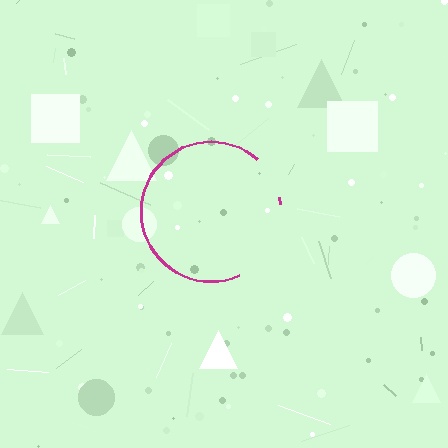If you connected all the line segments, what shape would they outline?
They would outline a circle.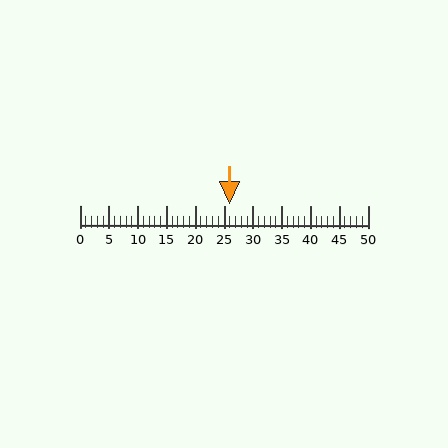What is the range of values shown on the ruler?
The ruler shows values from 0 to 50.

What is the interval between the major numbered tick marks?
The major tick marks are spaced 5 units apart.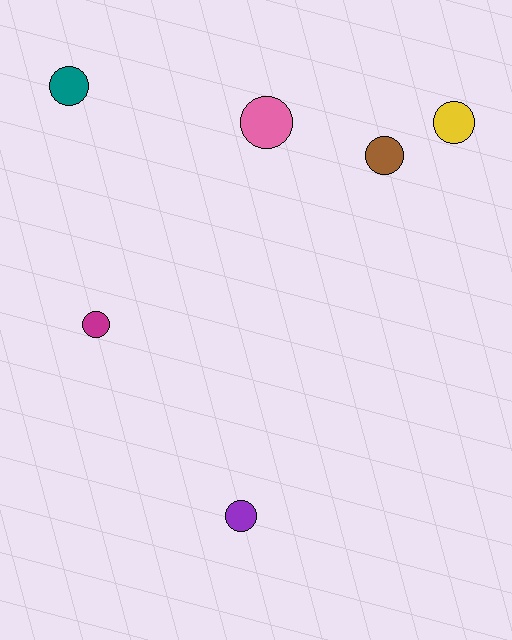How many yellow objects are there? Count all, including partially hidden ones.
There is 1 yellow object.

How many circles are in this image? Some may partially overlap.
There are 6 circles.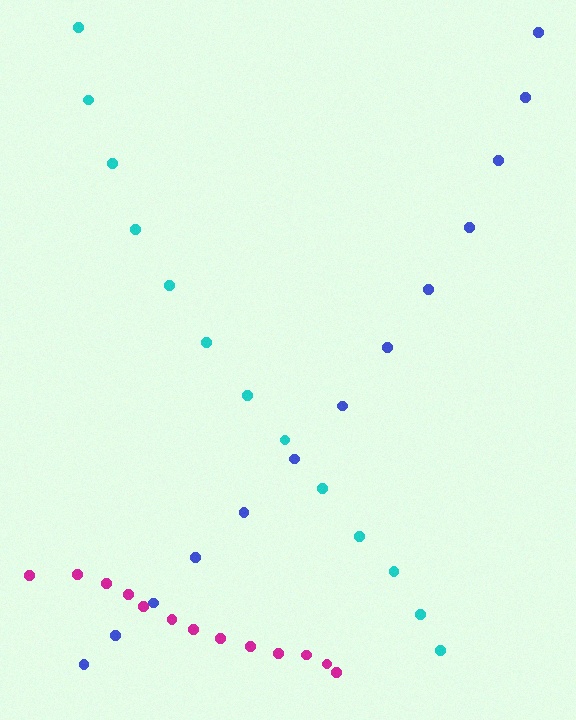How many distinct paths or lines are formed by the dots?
There are 3 distinct paths.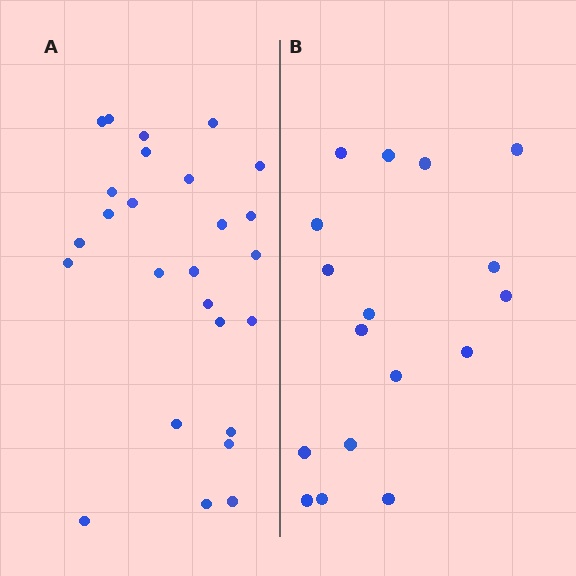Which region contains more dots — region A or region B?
Region A (the left region) has more dots.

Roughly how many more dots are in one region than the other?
Region A has roughly 8 or so more dots than region B.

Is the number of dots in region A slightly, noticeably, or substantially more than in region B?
Region A has substantially more. The ratio is roughly 1.5 to 1.